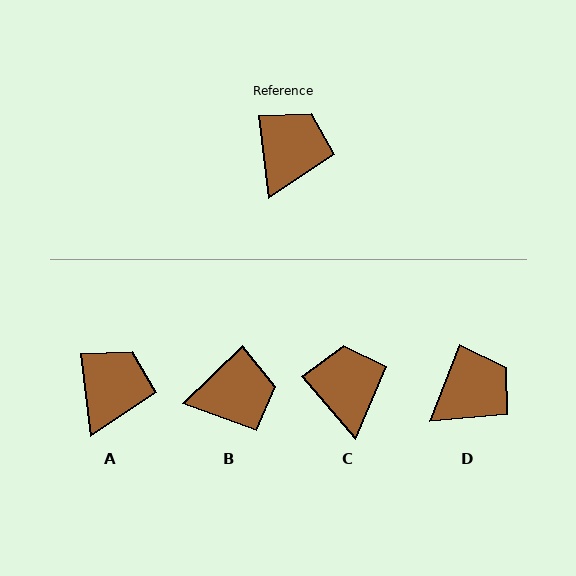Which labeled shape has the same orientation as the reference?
A.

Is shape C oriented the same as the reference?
No, it is off by about 34 degrees.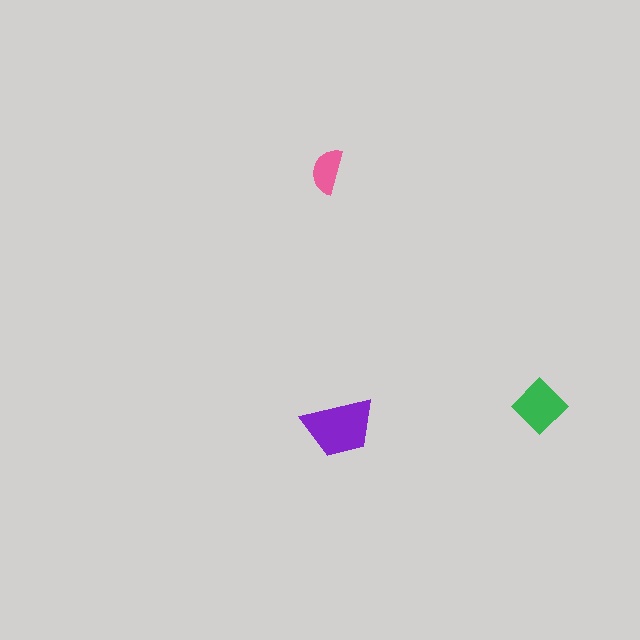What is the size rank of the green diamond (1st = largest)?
2nd.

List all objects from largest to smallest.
The purple trapezoid, the green diamond, the pink semicircle.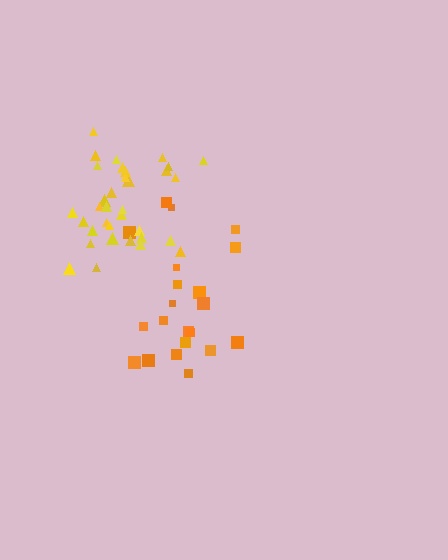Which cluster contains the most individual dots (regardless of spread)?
Yellow (34).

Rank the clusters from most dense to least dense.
yellow, orange.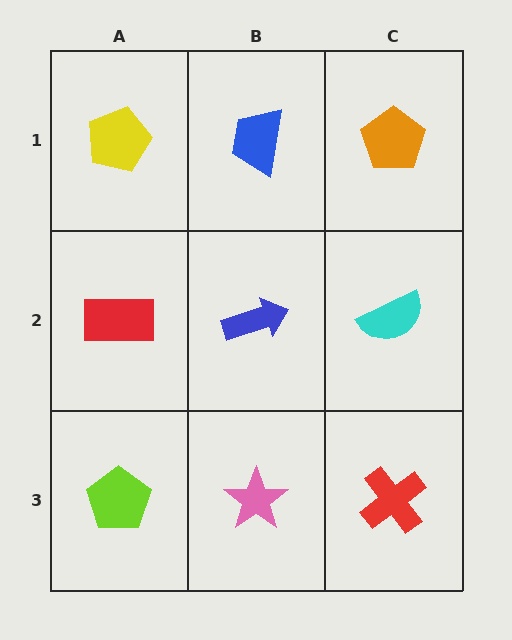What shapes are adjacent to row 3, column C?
A cyan semicircle (row 2, column C), a pink star (row 3, column B).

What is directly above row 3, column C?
A cyan semicircle.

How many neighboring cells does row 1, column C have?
2.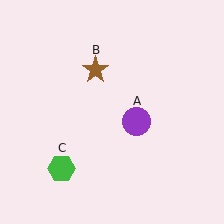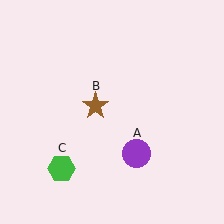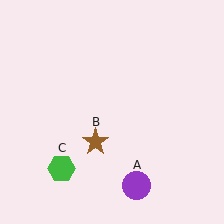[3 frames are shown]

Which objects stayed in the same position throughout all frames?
Green hexagon (object C) remained stationary.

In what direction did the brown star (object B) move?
The brown star (object B) moved down.